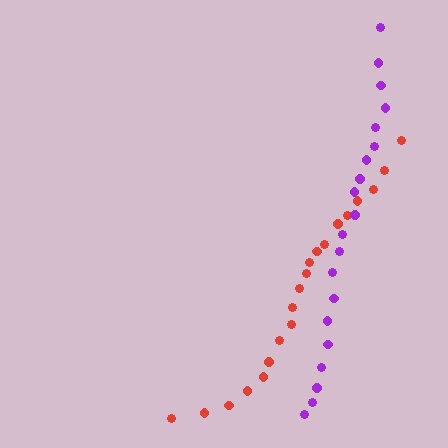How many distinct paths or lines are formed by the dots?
There are 2 distinct paths.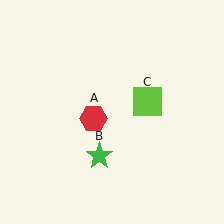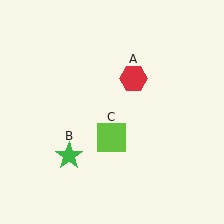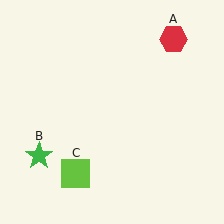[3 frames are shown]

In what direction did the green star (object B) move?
The green star (object B) moved left.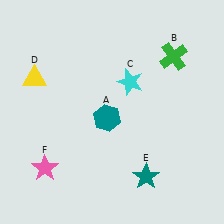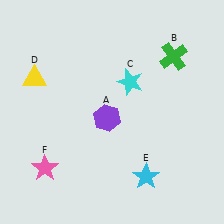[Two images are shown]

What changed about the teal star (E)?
In Image 1, E is teal. In Image 2, it changed to cyan.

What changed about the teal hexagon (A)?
In Image 1, A is teal. In Image 2, it changed to purple.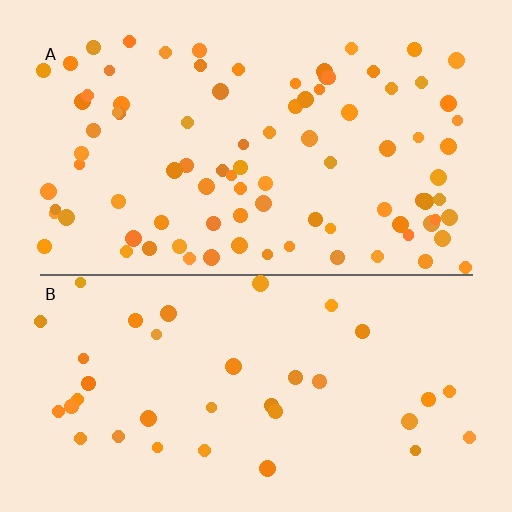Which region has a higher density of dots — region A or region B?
A (the top).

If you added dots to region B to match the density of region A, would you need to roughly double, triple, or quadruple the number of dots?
Approximately double.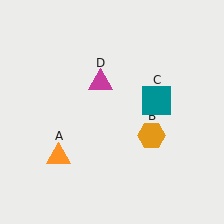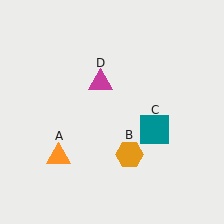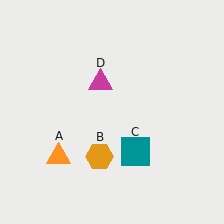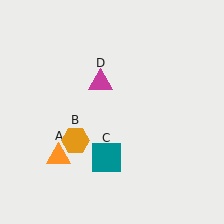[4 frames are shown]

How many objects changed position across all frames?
2 objects changed position: orange hexagon (object B), teal square (object C).